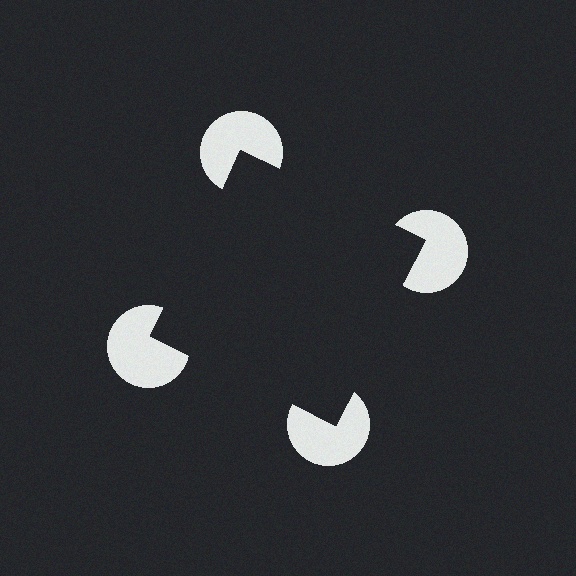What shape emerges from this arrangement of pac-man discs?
An illusory square — its edges are inferred from the aligned wedge cuts in the pac-man discs, not physically drawn.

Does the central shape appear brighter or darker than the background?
It typically appears slightly darker than the background, even though no actual brightness change is drawn.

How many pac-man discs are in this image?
There are 4 — one at each vertex of the illusory square.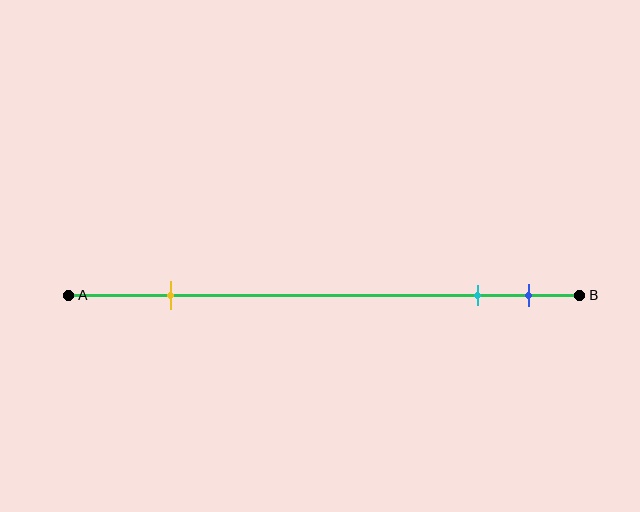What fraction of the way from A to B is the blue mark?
The blue mark is approximately 90% (0.9) of the way from A to B.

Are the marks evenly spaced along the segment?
No, the marks are not evenly spaced.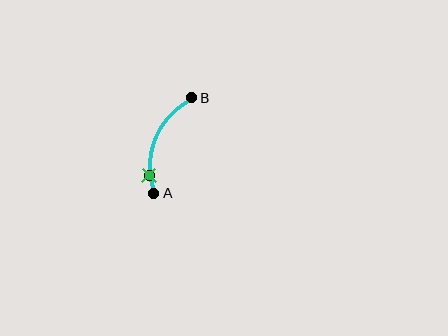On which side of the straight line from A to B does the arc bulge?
The arc bulges to the left of the straight line connecting A and B.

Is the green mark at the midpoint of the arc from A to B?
No. The green mark lies on the arc but is closer to endpoint A. The arc midpoint would be at the point on the curve equidistant along the arc from both A and B.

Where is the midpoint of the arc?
The arc midpoint is the point on the curve farthest from the straight line joining A and B. It sits to the left of that line.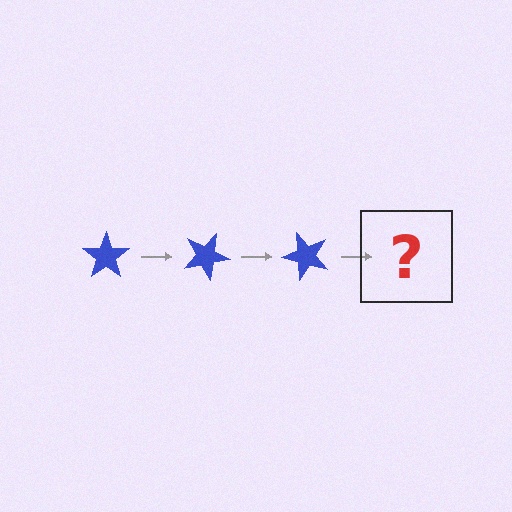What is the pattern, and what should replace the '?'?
The pattern is that the star rotates 25 degrees each step. The '?' should be a blue star rotated 75 degrees.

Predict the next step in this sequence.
The next step is a blue star rotated 75 degrees.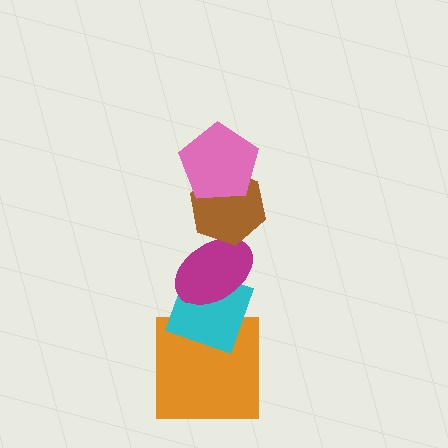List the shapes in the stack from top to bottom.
From top to bottom: the pink pentagon, the brown hexagon, the magenta ellipse, the cyan diamond, the orange square.